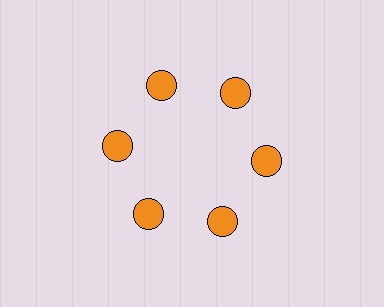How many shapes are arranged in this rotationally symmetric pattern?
There are 6 shapes, arranged in 6 groups of 1.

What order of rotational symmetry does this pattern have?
This pattern has 6-fold rotational symmetry.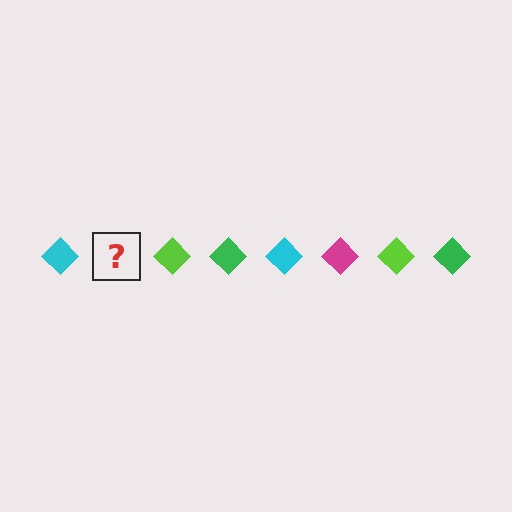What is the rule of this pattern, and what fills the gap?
The rule is that the pattern cycles through cyan, magenta, lime, green diamonds. The gap should be filled with a magenta diamond.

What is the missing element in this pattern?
The missing element is a magenta diamond.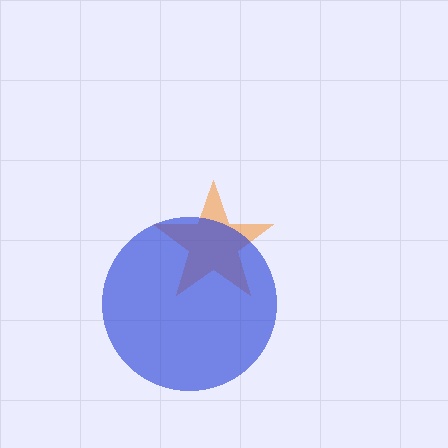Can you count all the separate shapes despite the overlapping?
Yes, there are 2 separate shapes.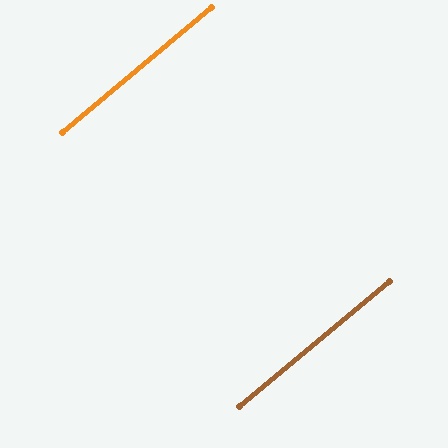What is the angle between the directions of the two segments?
Approximately 0 degrees.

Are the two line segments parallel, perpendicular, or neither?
Parallel — their directions differ by only 0.3°.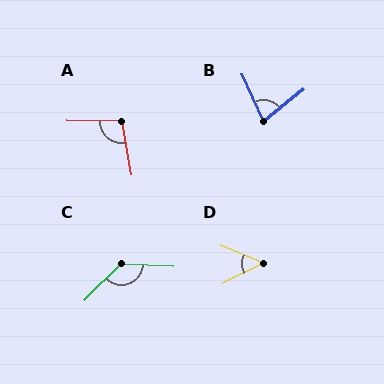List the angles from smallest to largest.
D (50°), B (76°), A (100°), C (131°).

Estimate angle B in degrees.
Approximately 76 degrees.